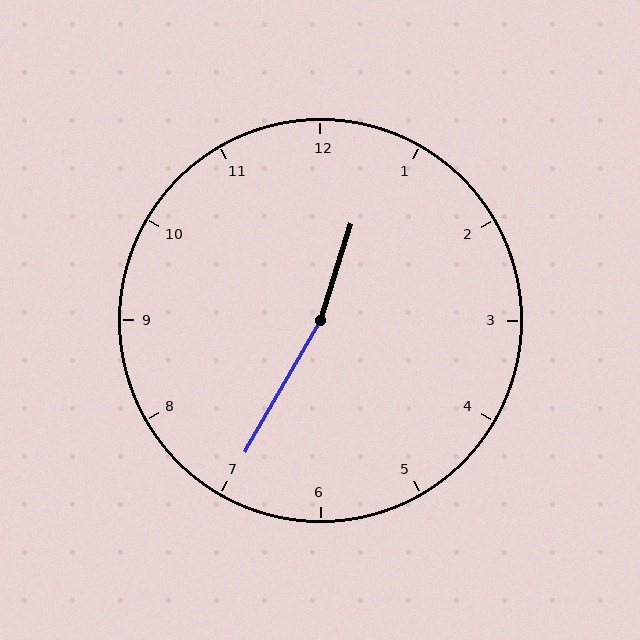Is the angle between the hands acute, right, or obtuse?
It is obtuse.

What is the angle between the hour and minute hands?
Approximately 168 degrees.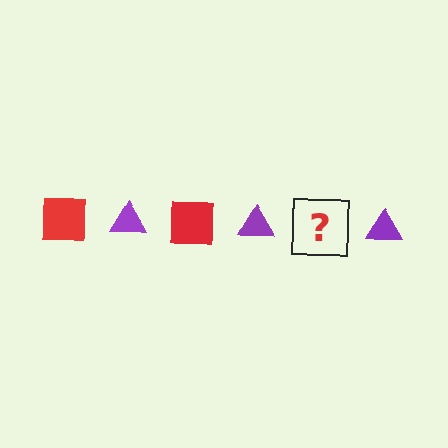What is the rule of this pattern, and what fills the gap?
The rule is that the pattern alternates between red square and purple triangle. The gap should be filled with a red square.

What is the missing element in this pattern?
The missing element is a red square.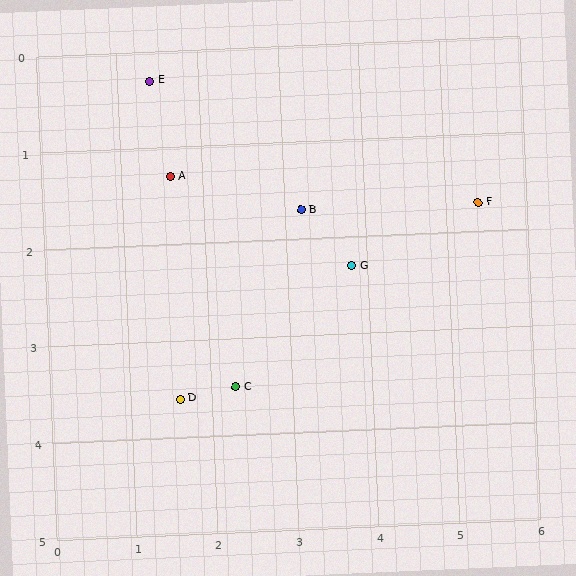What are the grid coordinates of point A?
Point A is at approximately (1.6, 1.3).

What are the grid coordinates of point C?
Point C is at approximately (2.3, 3.5).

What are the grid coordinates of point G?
Point G is at approximately (3.8, 2.3).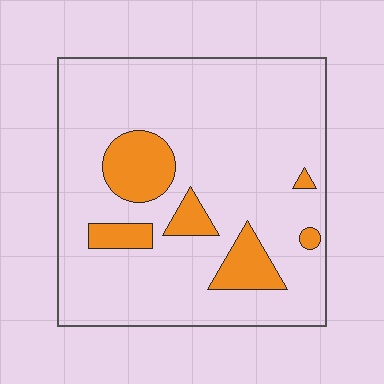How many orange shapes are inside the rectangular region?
6.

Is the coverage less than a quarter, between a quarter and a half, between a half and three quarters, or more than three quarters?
Less than a quarter.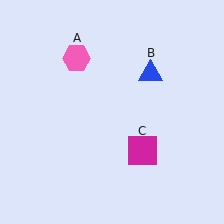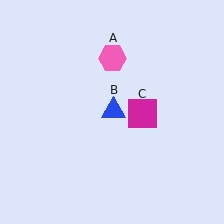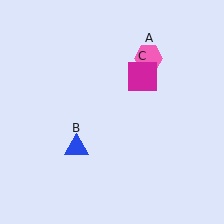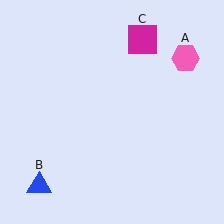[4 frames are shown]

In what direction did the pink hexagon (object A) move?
The pink hexagon (object A) moved right.